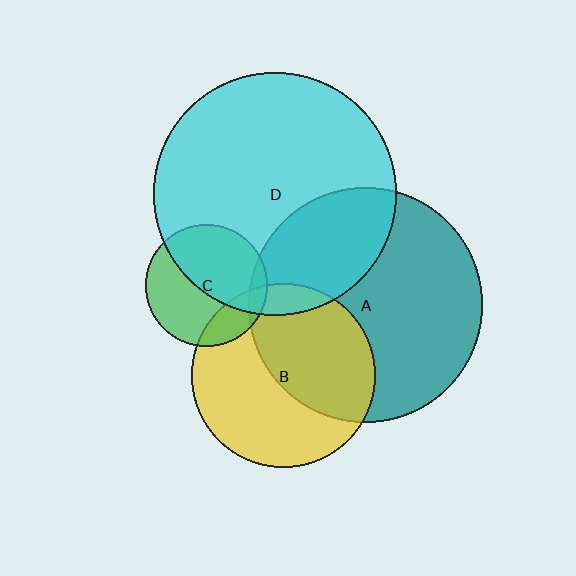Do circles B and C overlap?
Yes.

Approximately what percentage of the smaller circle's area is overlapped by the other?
Approximately 20%.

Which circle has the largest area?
Circle D (cyan).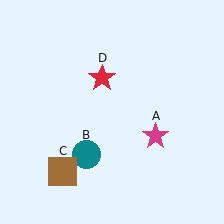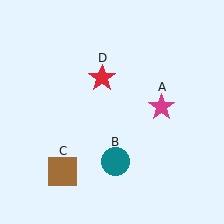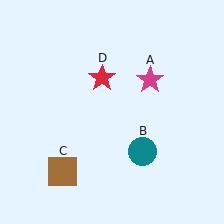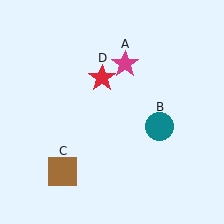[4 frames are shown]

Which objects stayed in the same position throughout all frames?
Brown square (object C) and red star (object D) remained stationary.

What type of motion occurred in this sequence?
The magenta star (object A), teal circle (object B) rotated counterclockwise around the center of the scene.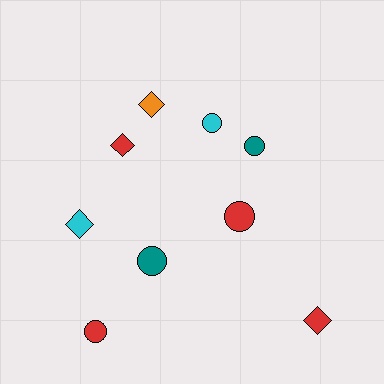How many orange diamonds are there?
There is 1 orange diamond.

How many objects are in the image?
There are 9 objects.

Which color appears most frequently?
Red, with 4 objects.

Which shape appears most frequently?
Circle, with 5 objects.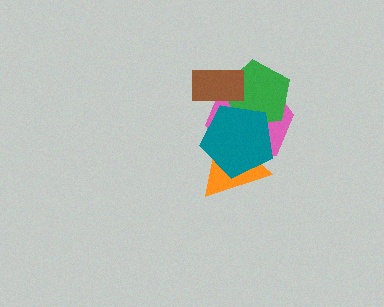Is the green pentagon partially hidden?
Yes, it is partially covered by another shape.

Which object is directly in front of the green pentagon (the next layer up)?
The brown rectangle is directly in front of the green pentagon.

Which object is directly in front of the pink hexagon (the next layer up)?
The green pentagon is directly in front of the pink hexagon.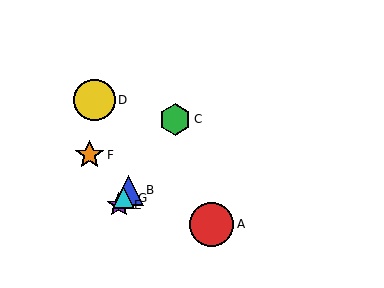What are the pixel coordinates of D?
Object D is at (95, 100).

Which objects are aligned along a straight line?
Objects B, C, E, G are aligned along a straight line.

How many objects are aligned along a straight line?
4 objects (B, C, E, G) are aligned along a straight line.